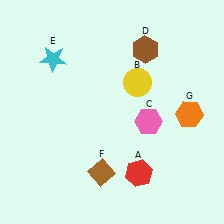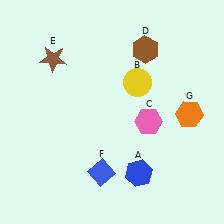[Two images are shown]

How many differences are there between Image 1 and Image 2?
There are 3 differences between the two images.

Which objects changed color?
A changed from red to blue. E changed from cyan to brown. F changed from brown to blue.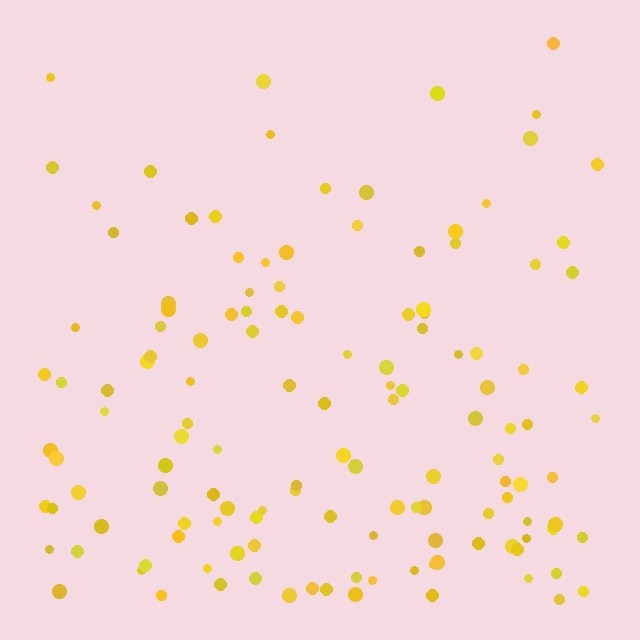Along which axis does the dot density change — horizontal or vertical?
Vertical.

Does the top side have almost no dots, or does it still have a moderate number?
Still a moderate number, just noticeably fewer than the bottom.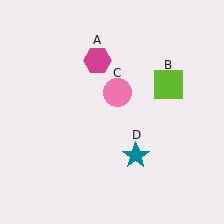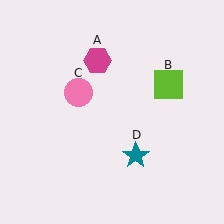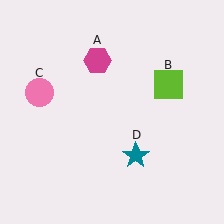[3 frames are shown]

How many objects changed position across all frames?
1 object changed position: pink circle (object C).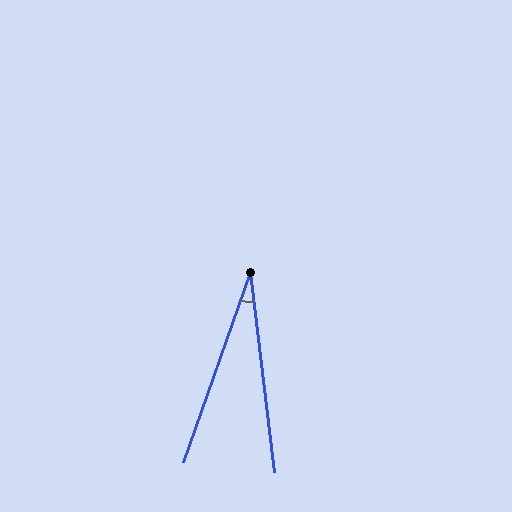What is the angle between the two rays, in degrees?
Approximately 26 degrees.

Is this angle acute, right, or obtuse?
It is acute.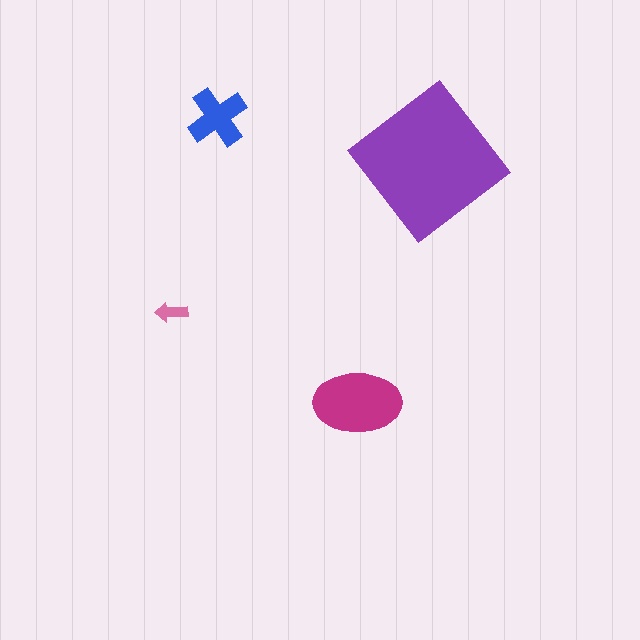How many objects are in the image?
There are 4 objects in the image.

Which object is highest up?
The blue cross is topmost.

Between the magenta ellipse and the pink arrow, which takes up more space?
The magenta ellipse.